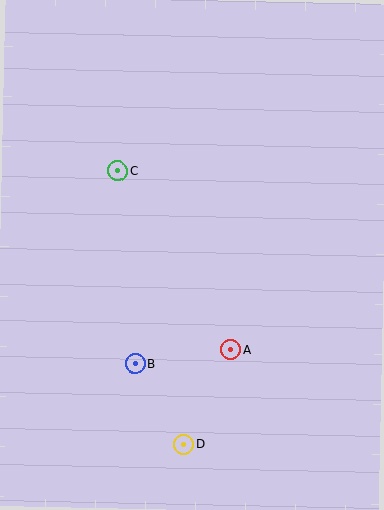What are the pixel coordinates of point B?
Point B is at (135, 363).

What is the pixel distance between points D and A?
The distance between D and A is 106 pixels.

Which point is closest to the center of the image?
Point A at (231, 349) is closest to the center.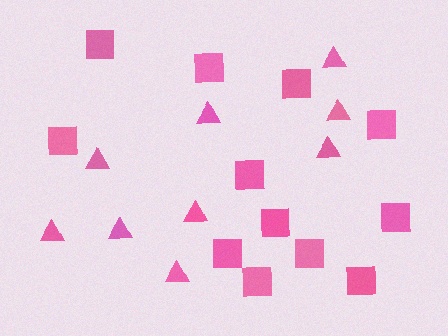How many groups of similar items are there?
There are 2 groups: one group of squares (12) and one group of triangles (9).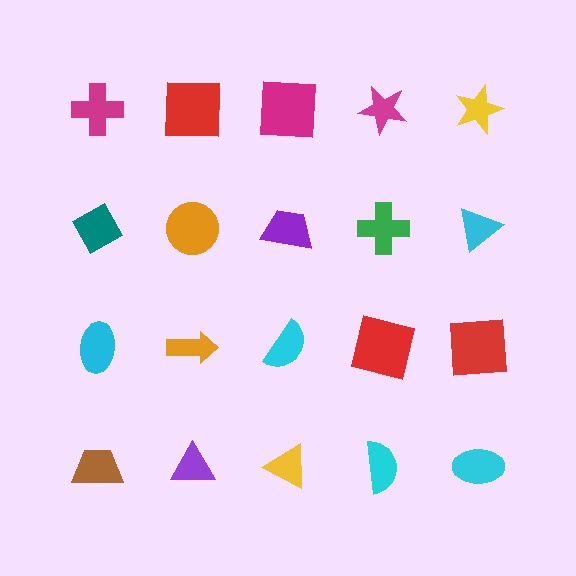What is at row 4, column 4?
A cyan semicircle.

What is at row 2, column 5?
A cyan triangle.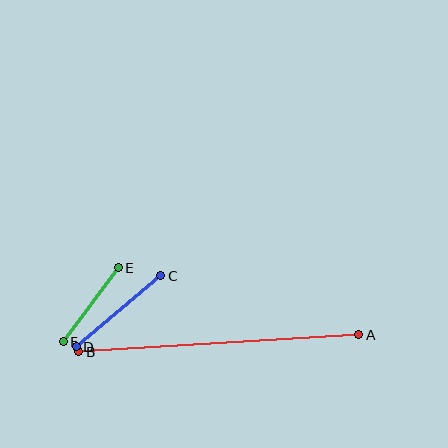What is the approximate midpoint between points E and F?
The midpoint is at approximately (91, 305) pixels.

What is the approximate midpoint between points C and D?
The midpoint is at approximately (119, 311) pixels.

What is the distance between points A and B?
The distance is approximately 280 pixels.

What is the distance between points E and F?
The distance is approximately 92 pixels.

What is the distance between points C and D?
The distance is approximately 110 pixels.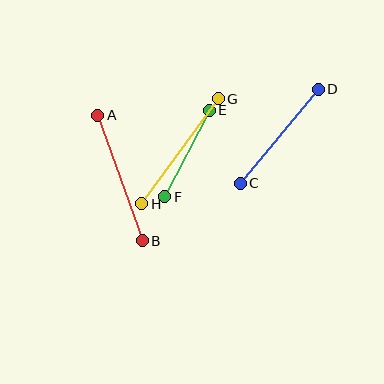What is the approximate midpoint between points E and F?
The midpoint is at approximately (187, 153) pixels.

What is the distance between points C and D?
The distance is approximately 122 pixels.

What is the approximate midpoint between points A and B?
The midpoint is at approximately (120, 178) pixels.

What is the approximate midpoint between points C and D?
The midpoint is at approximately (279, 136) pixels.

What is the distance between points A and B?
The distance is approximately 133 pixels.